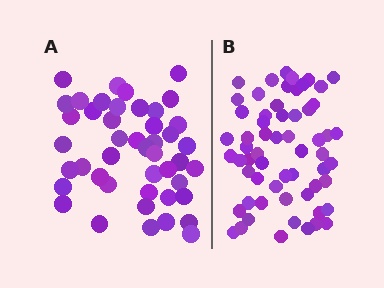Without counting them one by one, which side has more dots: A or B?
Region B (the right region) has more dots.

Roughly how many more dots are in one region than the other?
Region B has approximately 15 more dots than region A.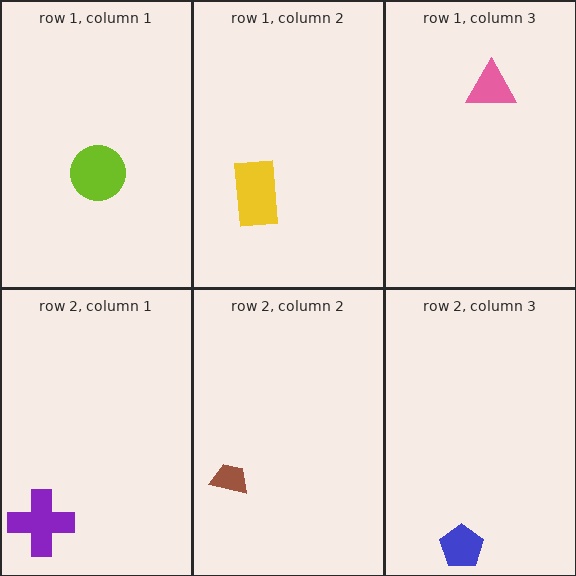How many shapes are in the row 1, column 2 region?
1.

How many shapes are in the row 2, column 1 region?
1.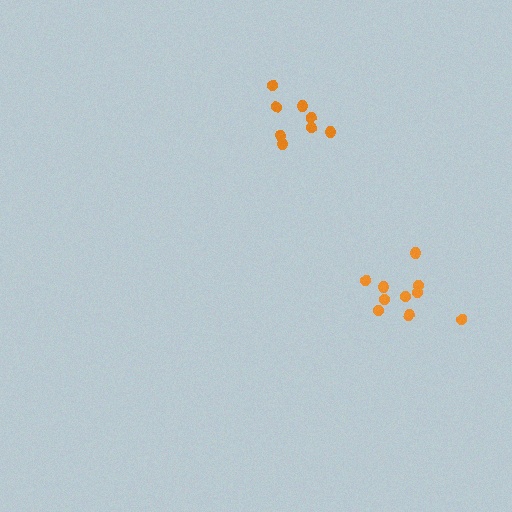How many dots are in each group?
Group 1: 8 dots, Group 2: 10 dots (18 total).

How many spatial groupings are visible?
There are 2 spatial groupings.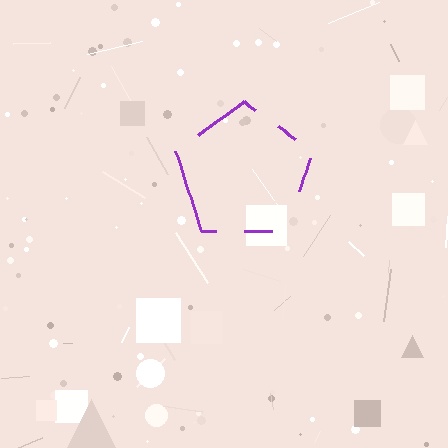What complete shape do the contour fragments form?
The contour fragments form a pentagon.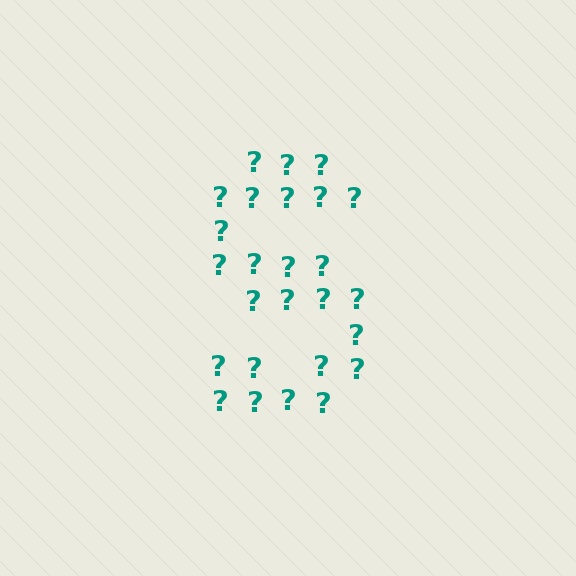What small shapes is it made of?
It is made of small question marks.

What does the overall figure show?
The overall figure shows the letter S.